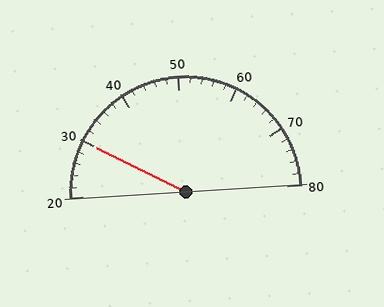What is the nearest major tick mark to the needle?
The nearest major tick mark is 30.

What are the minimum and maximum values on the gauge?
The gauge ranges from 20 to 80.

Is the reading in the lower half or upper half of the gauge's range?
The reading is in the lower half of the range (20 to 80).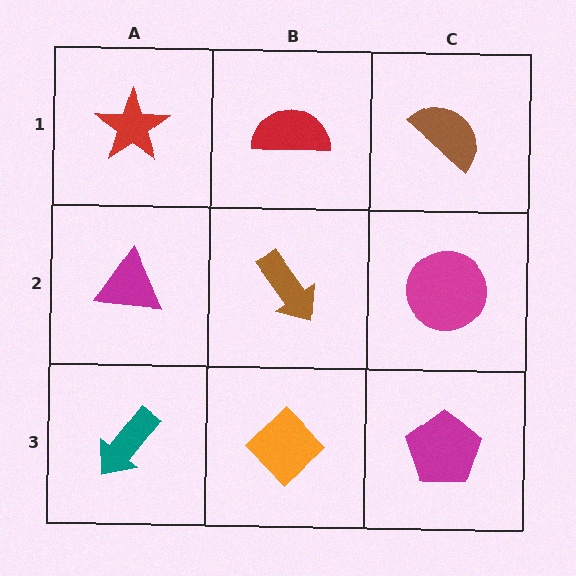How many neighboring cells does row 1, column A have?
2.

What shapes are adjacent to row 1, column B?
A brown arrow (row 2, column B), a red star (row 1, column A), a brown semicircle (row 1, column C).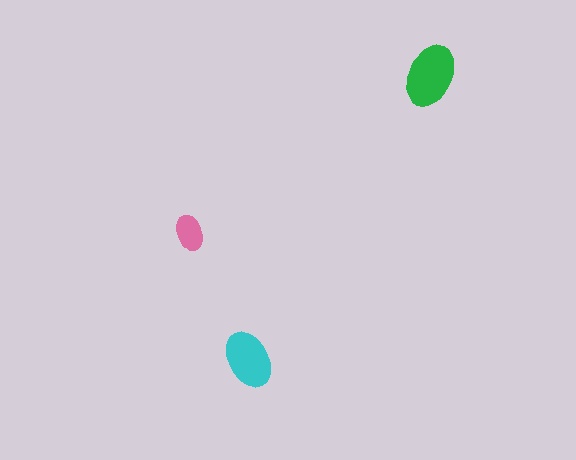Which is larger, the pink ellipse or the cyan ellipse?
The cyan one.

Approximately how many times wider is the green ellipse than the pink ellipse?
About 2 times wider.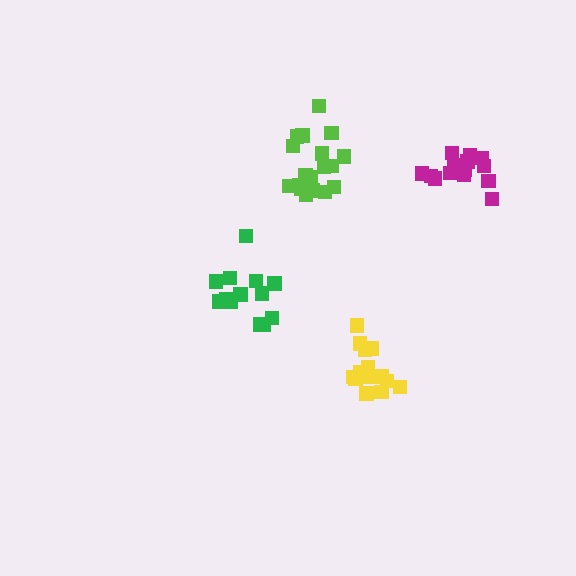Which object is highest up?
The lime cluster is topmost.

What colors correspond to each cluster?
The clusters are colored: lime, yellow, magenta, green.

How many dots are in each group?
Group 1: 18 dots, Group 2: 15 dots, Group 3: 17 dots, Group 4: 13 dots (63 total).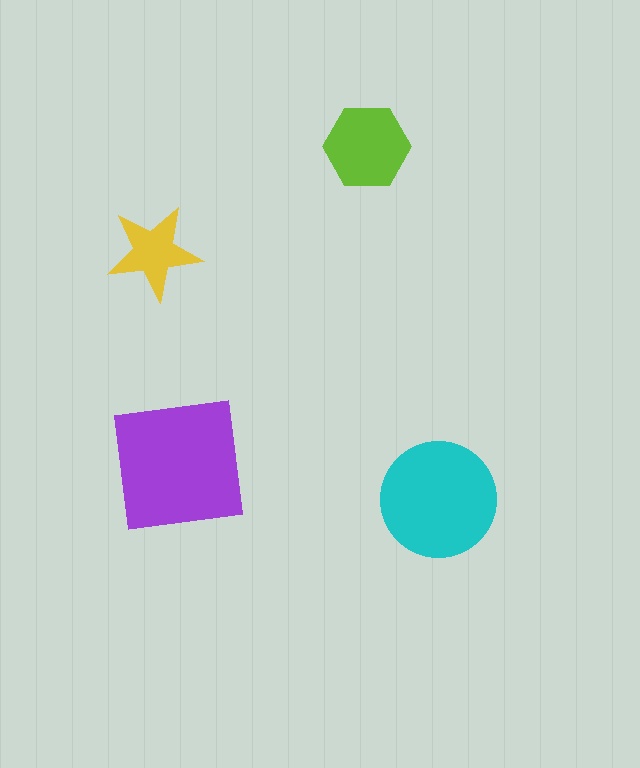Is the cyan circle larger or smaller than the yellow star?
Larger.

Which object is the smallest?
The yellow star.